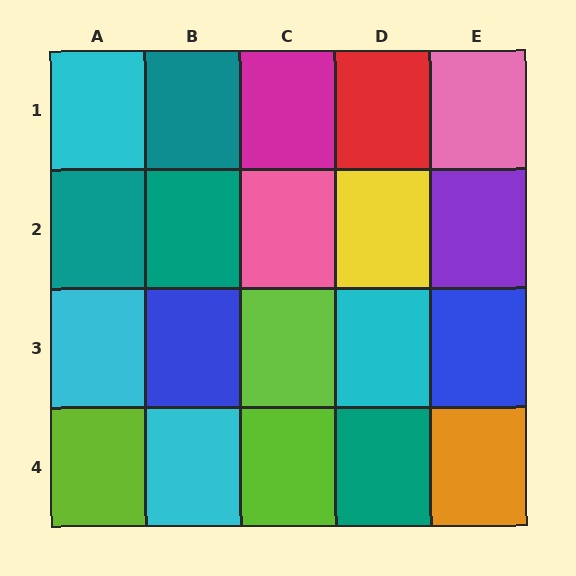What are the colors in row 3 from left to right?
Cyan, blue, lime, cyan, blue.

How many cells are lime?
3 cells are lime.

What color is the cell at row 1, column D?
Red.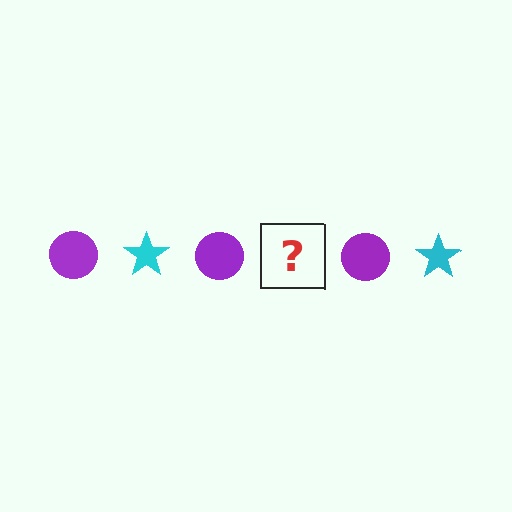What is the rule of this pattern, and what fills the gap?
The rule is that the pattern alternates between purple circle and cyan star. The gap should be filled with a cyan star.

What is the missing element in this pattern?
The missing element is a cyan star.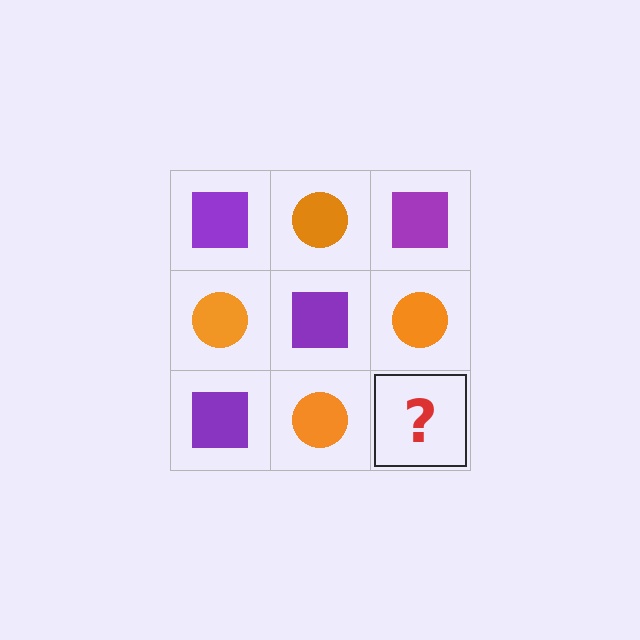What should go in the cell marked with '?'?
The missing cell should contain a purple square.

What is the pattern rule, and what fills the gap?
The rule is that it alternates purple square and orange circle in a checkerboard pattern. The gap should be filled with a purple square.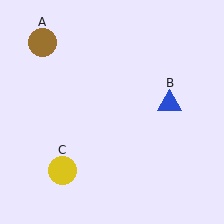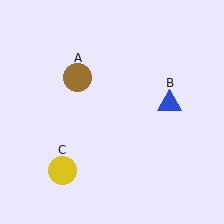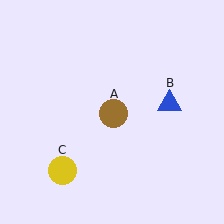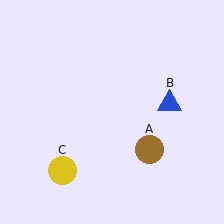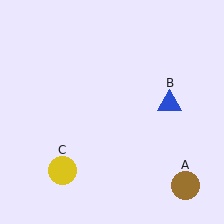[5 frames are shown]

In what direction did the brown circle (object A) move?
The brown circle (object A) moved down and to the right.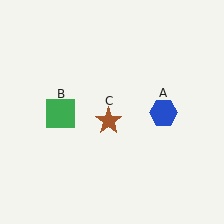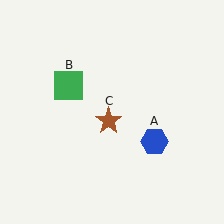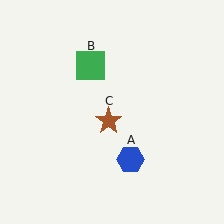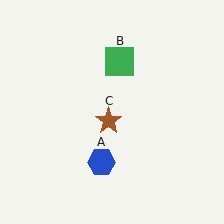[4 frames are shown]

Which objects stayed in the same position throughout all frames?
Brown star (object C) remained stationary.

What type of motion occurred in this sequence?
The blue hexagon (object A), green square (object B) rotated clockwise around the center of the scene.